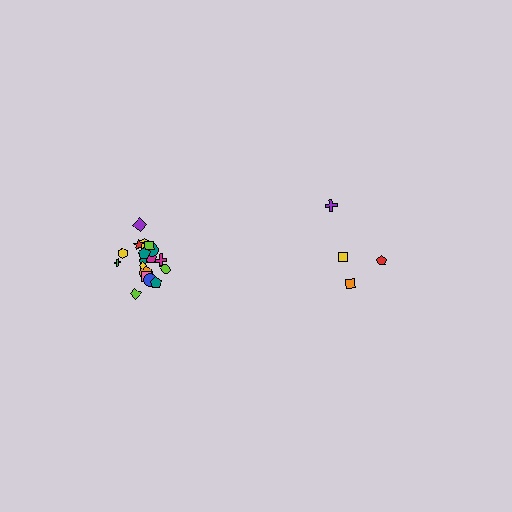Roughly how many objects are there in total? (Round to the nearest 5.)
Roughly 20 objects in total.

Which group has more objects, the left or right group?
The left group.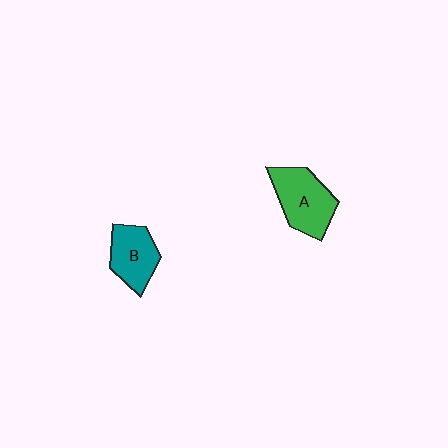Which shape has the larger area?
Shape A (green).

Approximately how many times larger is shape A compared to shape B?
Approximately 1.3 times.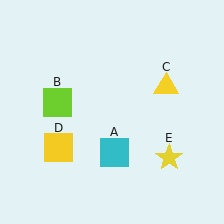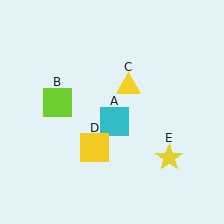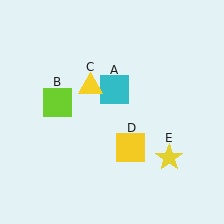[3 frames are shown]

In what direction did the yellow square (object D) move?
The yellow square (object D) moved right.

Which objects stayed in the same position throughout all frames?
Lime square (object B) and yellow star (object E) remained stationary.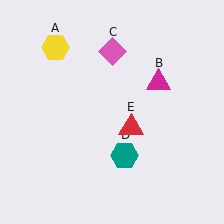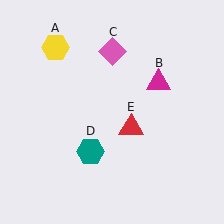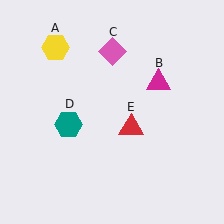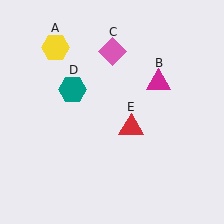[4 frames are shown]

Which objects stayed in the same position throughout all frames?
Yellow hexagon (object A) and magenta triangle (object B) and pink diamond (object C) and red triangle (object E) remained stationary.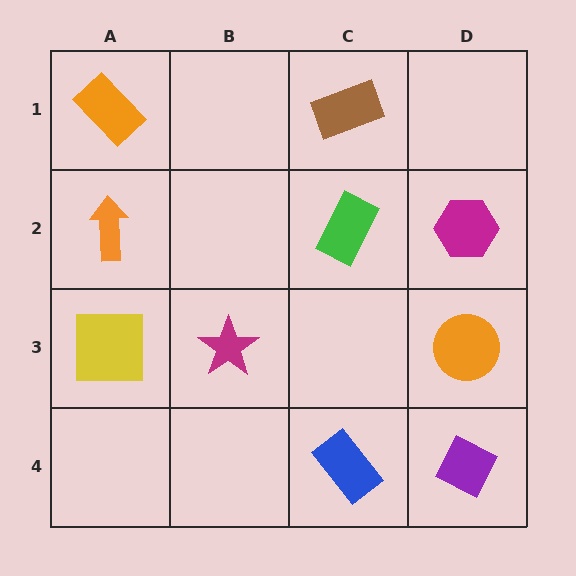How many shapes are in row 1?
2 shapes.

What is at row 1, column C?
A brown rectangle.